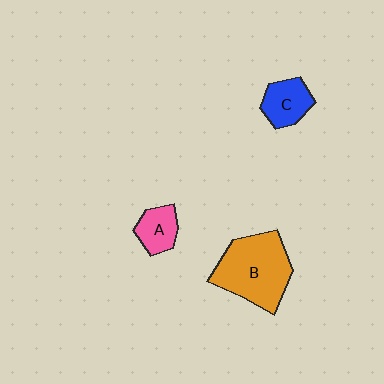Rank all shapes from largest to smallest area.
From largest to smallest: B (orange), C (blue), A (pink).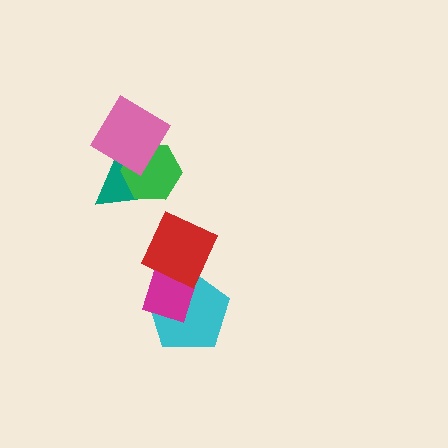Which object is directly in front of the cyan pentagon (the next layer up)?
The magenta diamond is directly in front of the cyan pentagon.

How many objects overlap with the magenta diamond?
2 objects overlap with the magenta diamond.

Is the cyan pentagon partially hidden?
Yes, it is partially covered by another shape.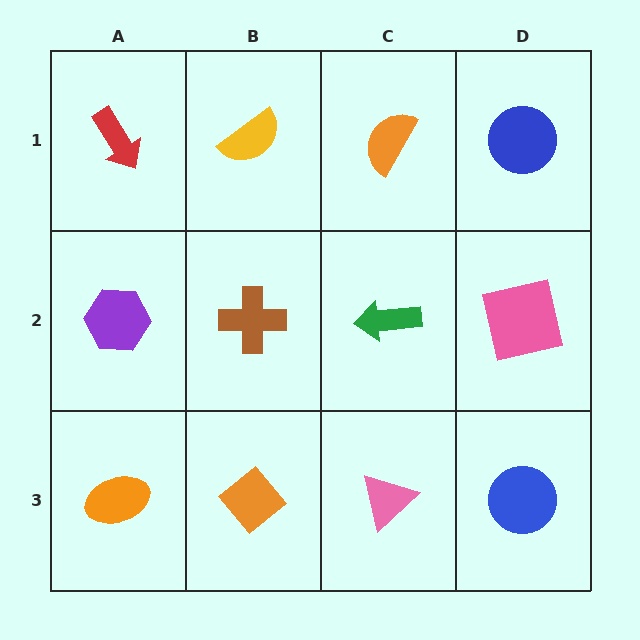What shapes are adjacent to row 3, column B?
A brown cross (row 2, column B), an orange ellipse (row 3, column A), a pink triangle (row 3, column C).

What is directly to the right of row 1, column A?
A yellow semicircle.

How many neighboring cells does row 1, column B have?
3.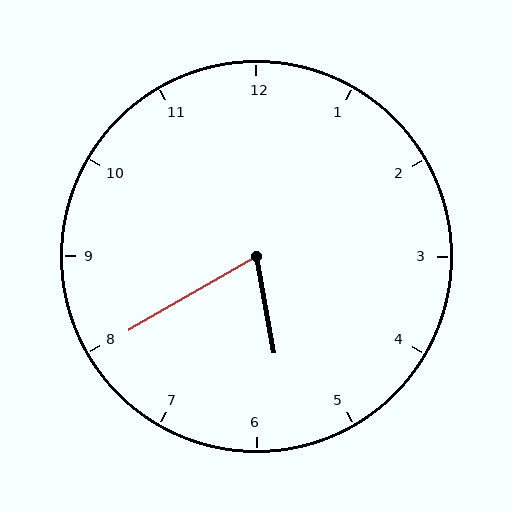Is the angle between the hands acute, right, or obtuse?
It is acute.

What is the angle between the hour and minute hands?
Approximately 70 degrees.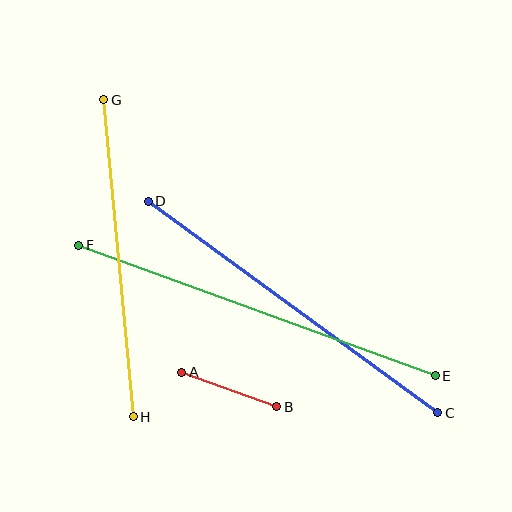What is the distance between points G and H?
The distance is approximately 318 pixels.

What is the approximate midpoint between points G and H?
The midpoint is at approximately (119, 258) pixels.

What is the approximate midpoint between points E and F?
The midpoint is at approximately (257, 311) pixels.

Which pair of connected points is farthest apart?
Points E and F are farthest apart.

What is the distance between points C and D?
The distance is approximately 359 pixels.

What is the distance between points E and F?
The distance is approximately 380 pixels.